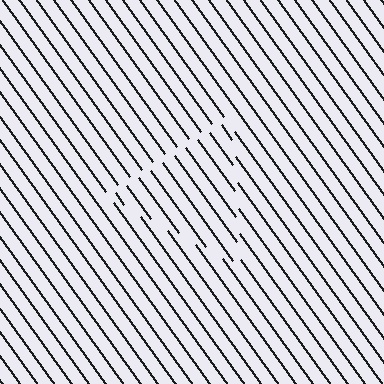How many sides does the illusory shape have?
3 sides — the line-ends trace a triangle.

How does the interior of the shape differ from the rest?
The interior of the shape contains the same grating, shifted by half a period — the contour is defined by the phase discontinuity where line-ends from the inner and outer gratings abut.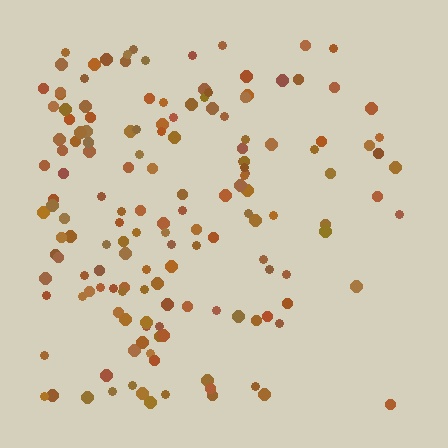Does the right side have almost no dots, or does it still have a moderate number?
Still a moderate number, just noticeably fewer than the left.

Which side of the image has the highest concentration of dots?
The left.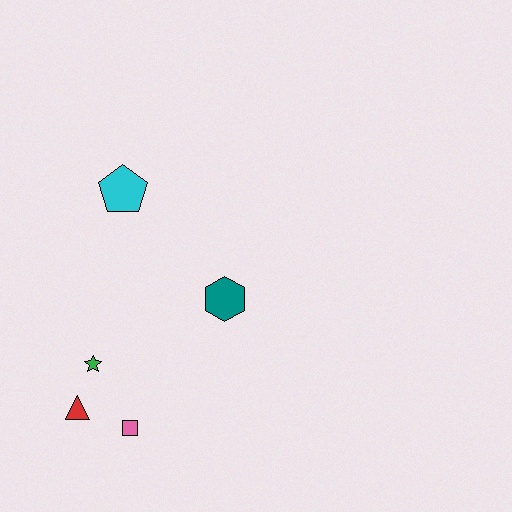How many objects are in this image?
There are 5 objects.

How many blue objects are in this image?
There are no blue objects.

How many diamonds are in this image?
There are no diamonds.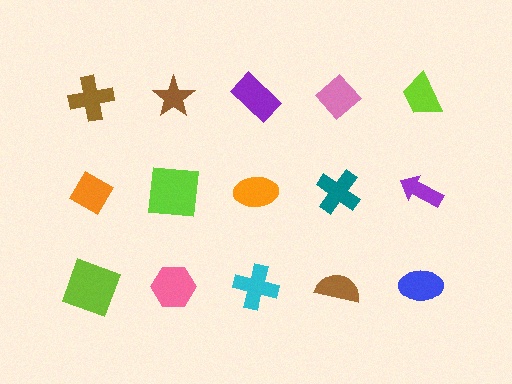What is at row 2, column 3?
An orange ellipse.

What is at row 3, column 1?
A lime square.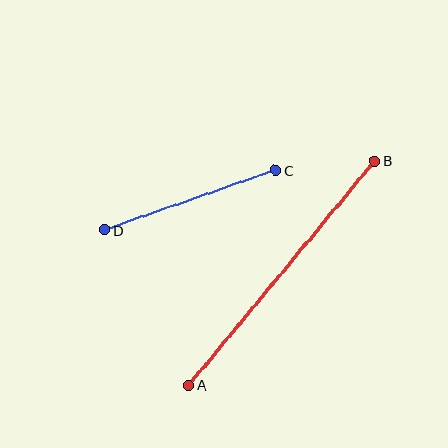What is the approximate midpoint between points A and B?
The midpoint is at approximately (282, 273) pixels.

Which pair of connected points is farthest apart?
Points A and B are farthest apart.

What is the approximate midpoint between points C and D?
The midpoint is at approximately (190, 200) pixels.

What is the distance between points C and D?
The distance is approximately 181 pixels.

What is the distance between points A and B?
The distance is approximately 291 pixels.